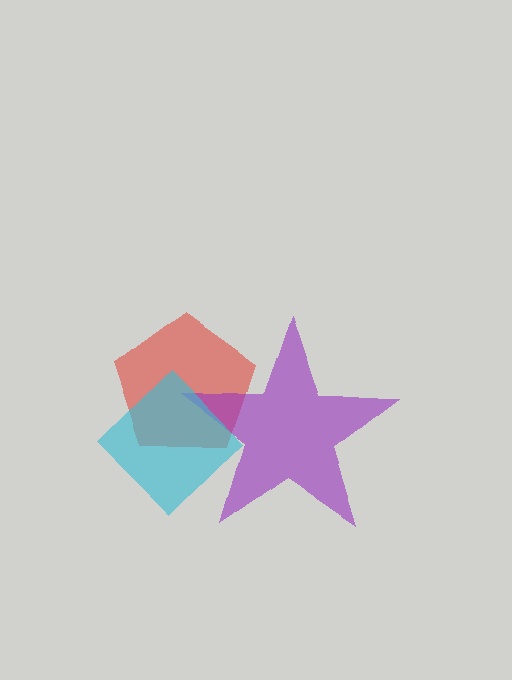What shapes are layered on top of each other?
The layered shapes are: a red pentagon, a purple star, a cyan diamond.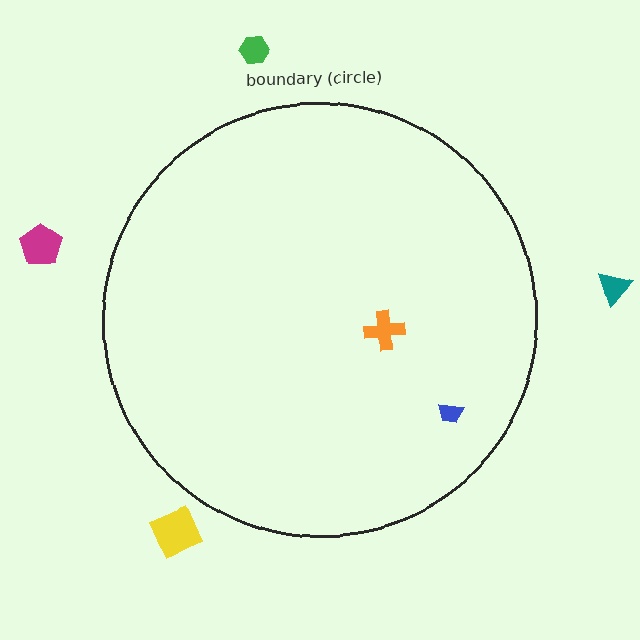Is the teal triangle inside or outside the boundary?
Outside.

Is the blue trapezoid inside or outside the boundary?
Inside.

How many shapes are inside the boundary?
2 inside, 4 outside.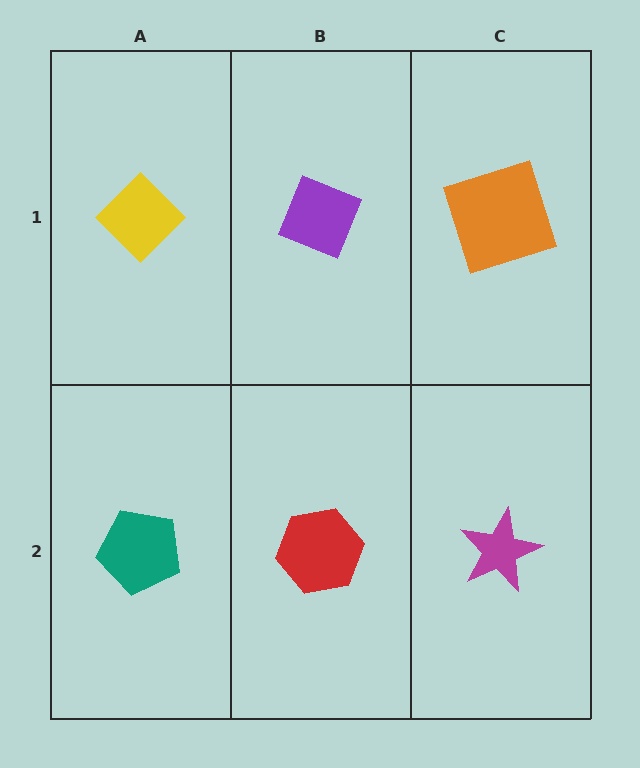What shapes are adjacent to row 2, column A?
A yellow diamond (row 1, column A), a red hexagon (row 2, column B).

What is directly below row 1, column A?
A teal pentagon.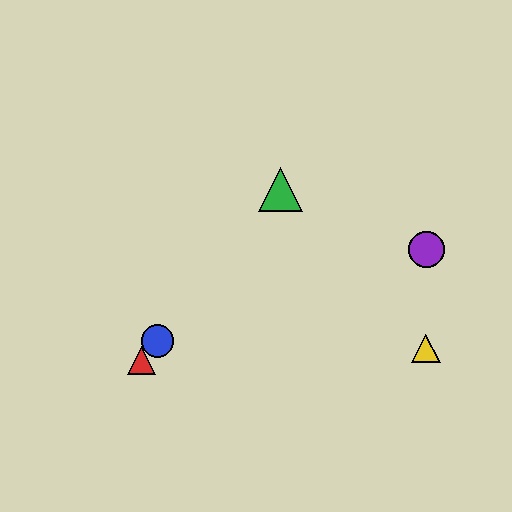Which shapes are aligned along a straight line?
The red triangle, the blue circle, the green triangle are aligned along a straight line.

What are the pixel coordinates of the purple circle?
The purple circle is at (427, 249).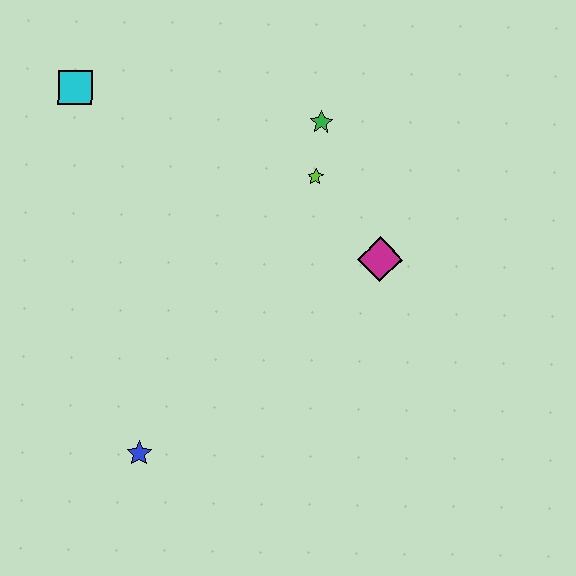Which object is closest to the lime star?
The green star is closest to the lime star.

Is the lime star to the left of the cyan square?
No